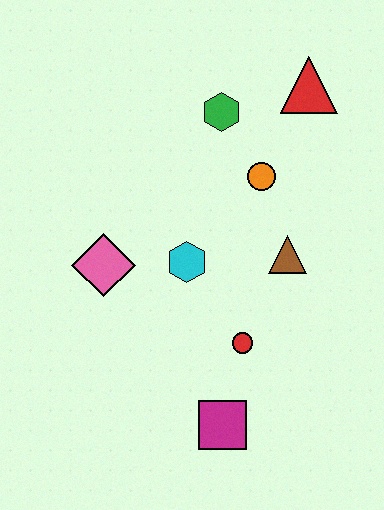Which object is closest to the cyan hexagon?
The pink diamond is closest to the cyan hexagon.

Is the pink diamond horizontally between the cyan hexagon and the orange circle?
No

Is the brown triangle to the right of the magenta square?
Yes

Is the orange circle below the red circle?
No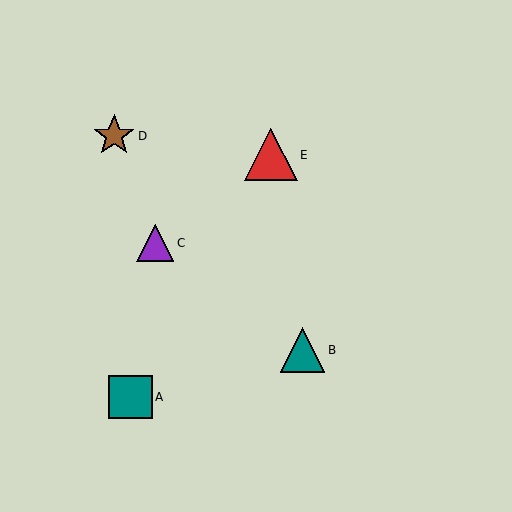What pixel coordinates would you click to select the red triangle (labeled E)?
Click at (271, 155) to select the red triangle E.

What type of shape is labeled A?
Shape A is a teal square.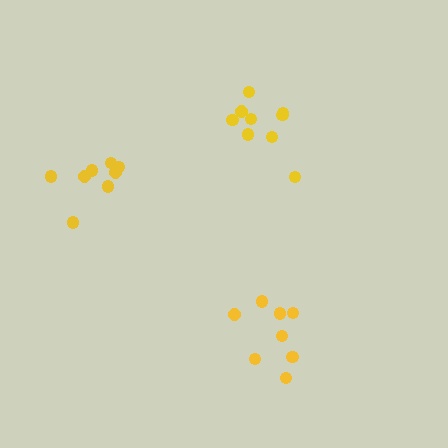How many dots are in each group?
Group 1: 9 dots, Group 2: 8 dots, Group 3: 8 dots (25 total).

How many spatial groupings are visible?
There are 3 spatial groupings.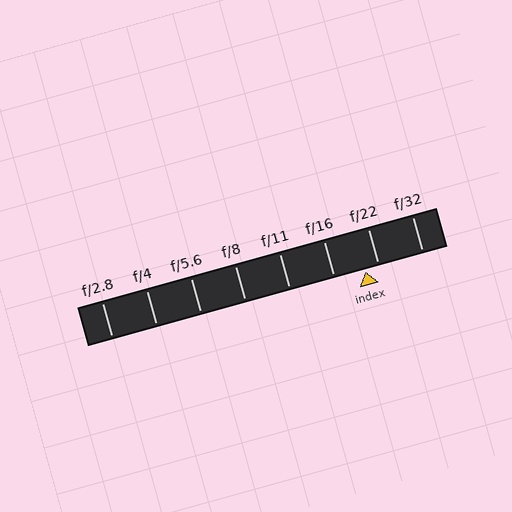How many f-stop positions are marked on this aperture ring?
There are 8 f-stop positions marked.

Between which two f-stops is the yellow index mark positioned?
The index mark is between f/16 and f/22.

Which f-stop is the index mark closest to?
The index mark is closest to f/22.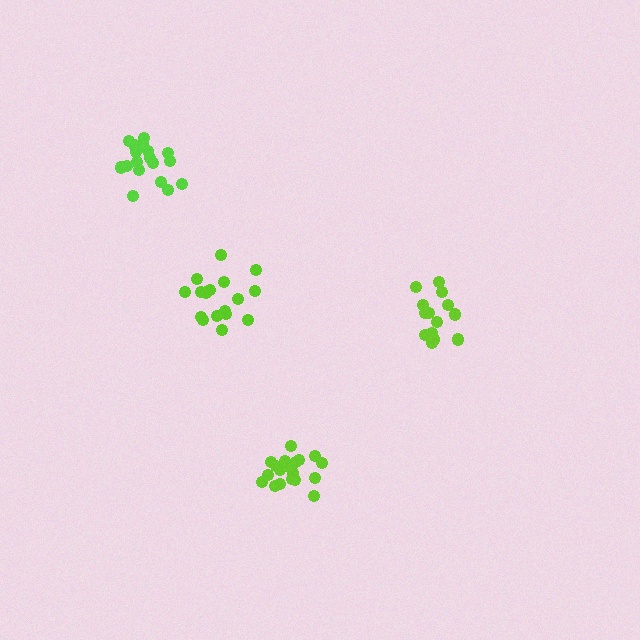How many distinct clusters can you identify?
There are 4 distinct clusters.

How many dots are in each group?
Group 1: 17 dots, Group 2: 14 dots, Group 3: 19 dots, Group 4: 19 dots (69 total).